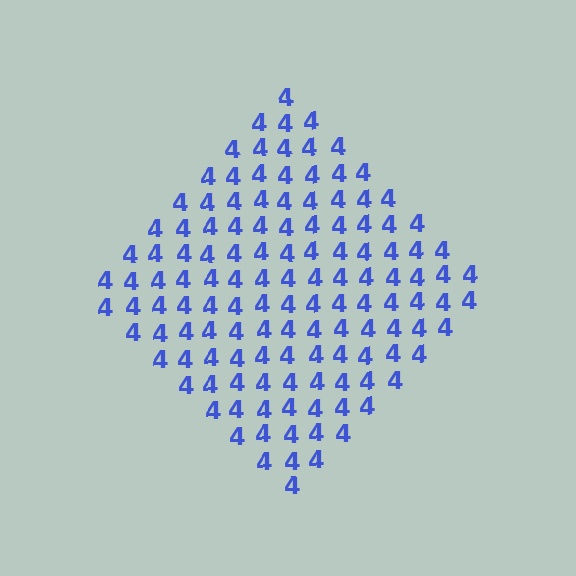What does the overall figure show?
The overall figure shows a diamond.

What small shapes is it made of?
It is made of small digit 4's.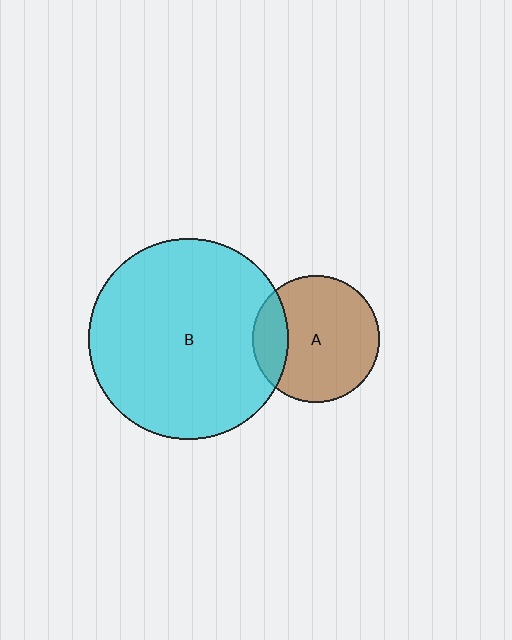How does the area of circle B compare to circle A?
Approximately 2.5 times.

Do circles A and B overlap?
Yes.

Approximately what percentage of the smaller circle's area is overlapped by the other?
Approximately 20%.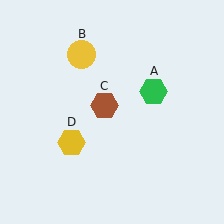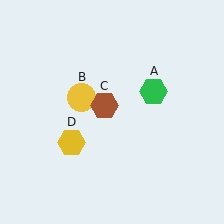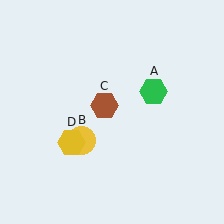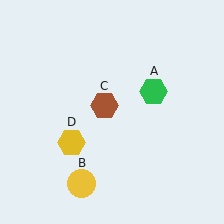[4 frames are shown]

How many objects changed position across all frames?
1 object changed position: yellow circle (object B).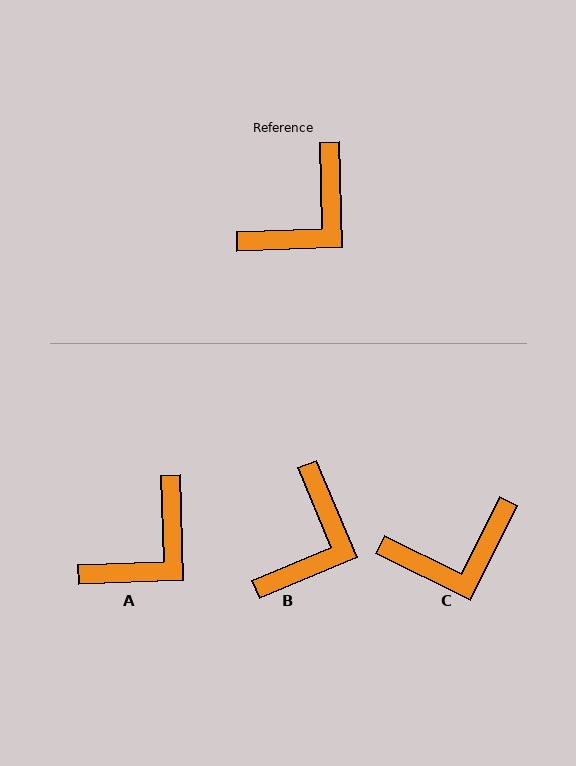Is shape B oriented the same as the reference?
No, it is off by about 21 degrees.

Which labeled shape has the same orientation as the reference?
A.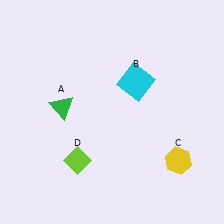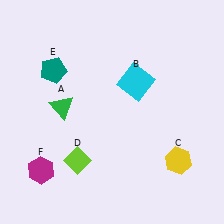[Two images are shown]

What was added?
A teal pentagon (E), a magenta hexagon (F) were added in Image 2.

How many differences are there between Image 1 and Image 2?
There are 2 differences between the two images.